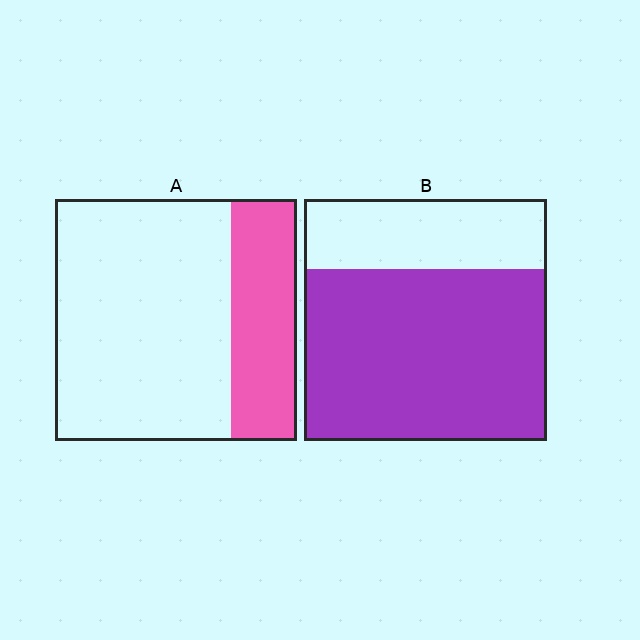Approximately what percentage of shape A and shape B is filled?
A is approximately 25% and B is approximately 70%.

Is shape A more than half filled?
No.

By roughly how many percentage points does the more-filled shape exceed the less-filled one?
By roughly 45 percentage points (B over A).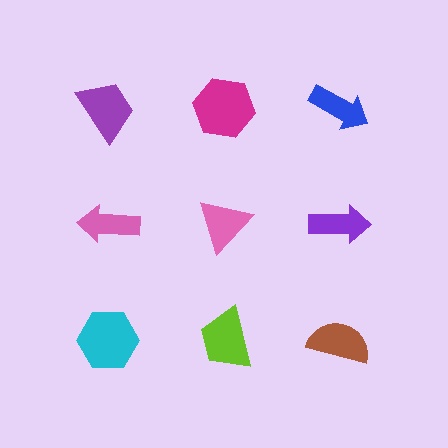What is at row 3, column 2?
A lime trapezoid.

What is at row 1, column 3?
A blue arrow.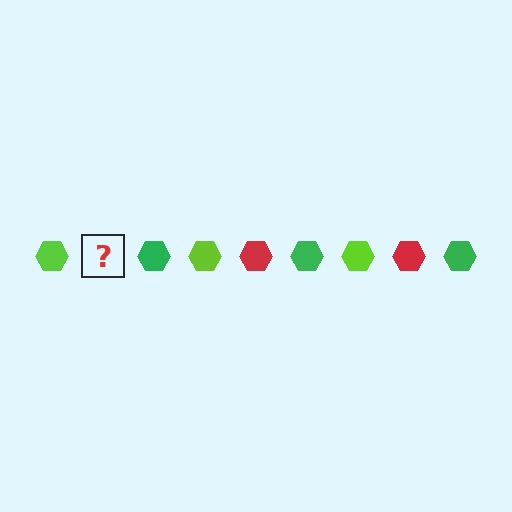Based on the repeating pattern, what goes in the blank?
The blank should be a red hexagon.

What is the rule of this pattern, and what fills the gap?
The rule is that the pattern cycles through lime, red, green hexagons. The gap should be filled with a red hexagon.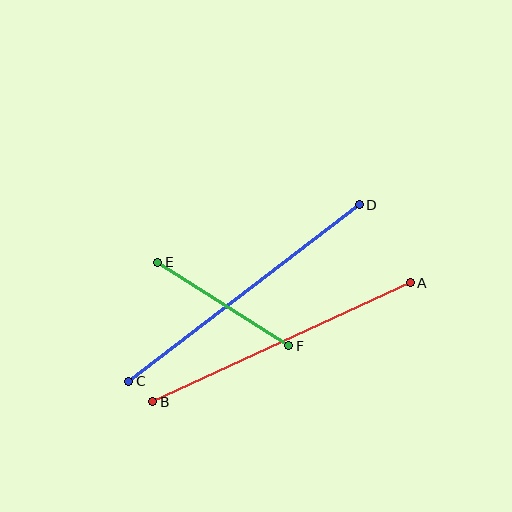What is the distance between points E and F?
The distance is approximately 155 pixels.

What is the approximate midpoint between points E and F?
The midpoint is at approximately (223, 304) pixels.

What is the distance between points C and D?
The distance is approximately 290 pixels.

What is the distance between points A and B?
The distance is approximately 284 pixels.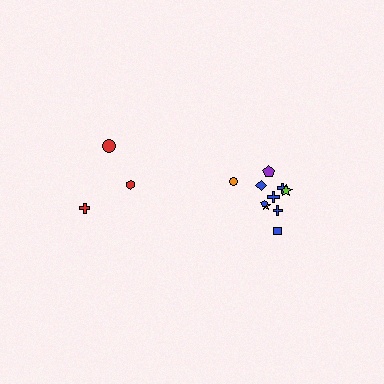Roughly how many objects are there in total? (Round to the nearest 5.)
Roughly 15 objects in total.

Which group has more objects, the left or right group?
The right group.